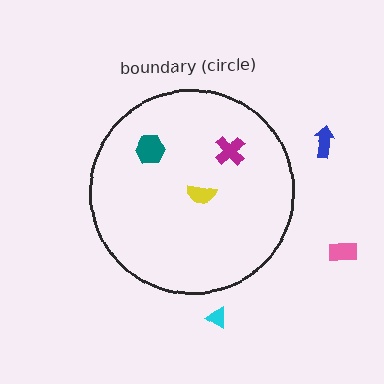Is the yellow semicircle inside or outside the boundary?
Inside.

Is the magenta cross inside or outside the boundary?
Inside.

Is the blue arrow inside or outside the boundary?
Outside.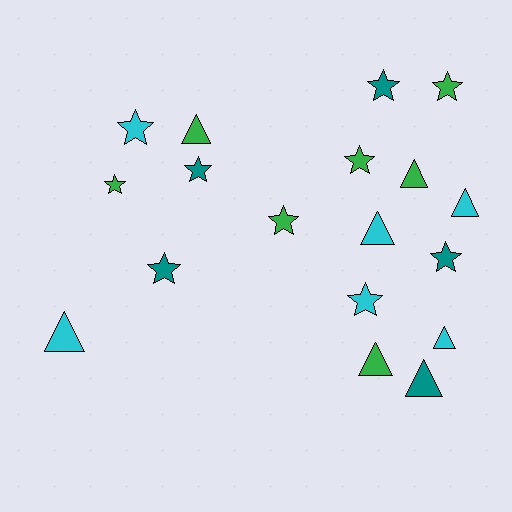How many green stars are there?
There are 4 green stars.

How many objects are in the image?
There are 18 objects.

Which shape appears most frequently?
Star, with 10 objects.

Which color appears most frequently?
Green, with 7 objects.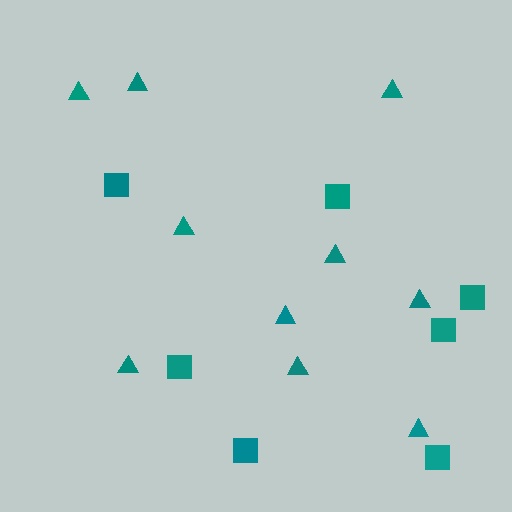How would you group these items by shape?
There are 2 groups: one group of triangles (10) and one group of squares (7).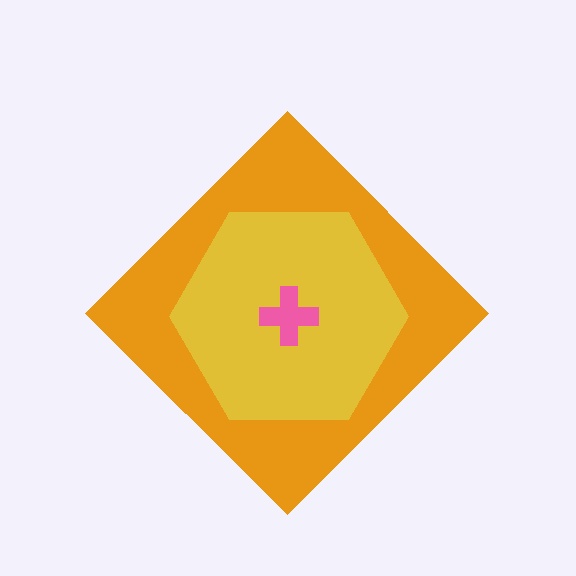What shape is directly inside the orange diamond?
The yellow hexagon.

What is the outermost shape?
The orange diamond.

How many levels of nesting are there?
3.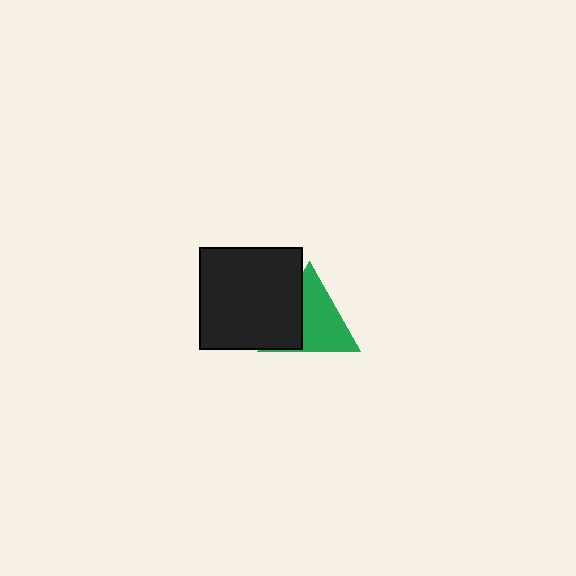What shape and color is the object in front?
The object in front is a black square.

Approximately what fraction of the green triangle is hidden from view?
Roughly 38% of the green triangle is hidden behind the black square.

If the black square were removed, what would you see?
You would see the complete green triangle.